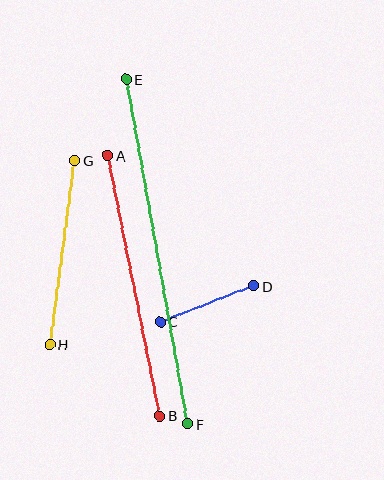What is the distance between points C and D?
The distance is approximately 100 pixels.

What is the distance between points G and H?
The distance is approximately 186 pixels.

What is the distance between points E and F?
The distance is approximately 350 pixels.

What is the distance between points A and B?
The distance is approximately 265 pixels.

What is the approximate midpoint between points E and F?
The midpoint is at approximately (157, 251) pixels.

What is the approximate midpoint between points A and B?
The midpoint is at approximately (134, 286) pixels.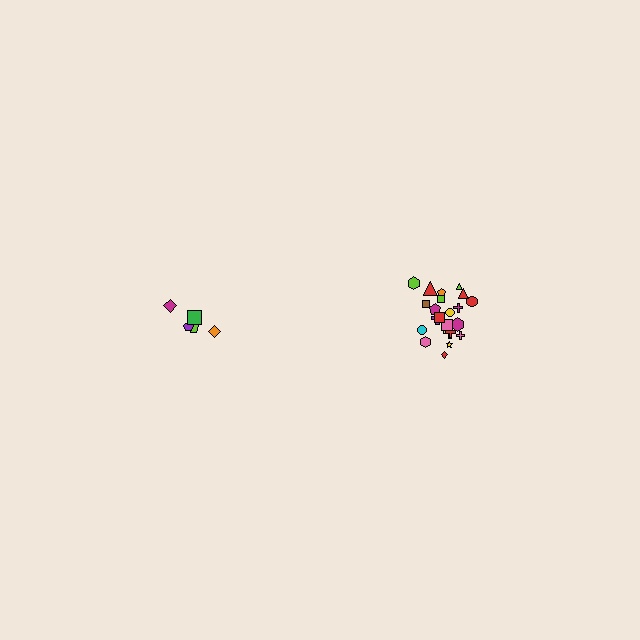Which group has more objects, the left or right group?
The right group.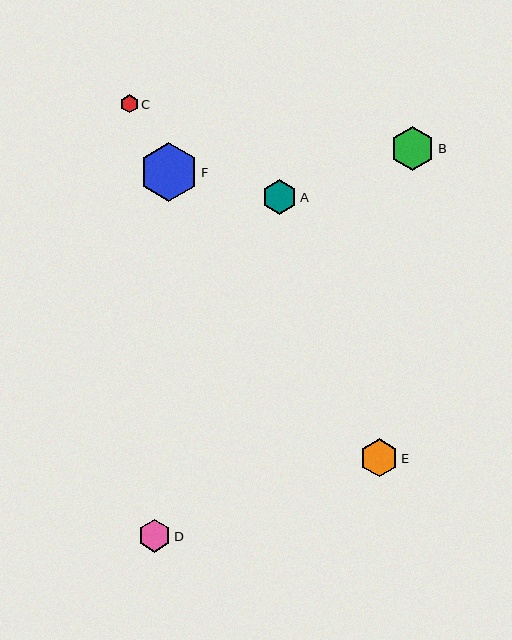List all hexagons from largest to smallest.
From largest to smallest: F, B, E, A, D, C.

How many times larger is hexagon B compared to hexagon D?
Hexagon B is approximately 1.4 times the size of hexagon D.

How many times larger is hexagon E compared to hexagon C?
Hexagon E is approximately 2.1 times the size of hexagon C.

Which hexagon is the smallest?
Hexagon C is the smallest with a size of approximately 18 pixels.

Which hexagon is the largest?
Hexagon F is the largest with a size of approximately 59 pixels.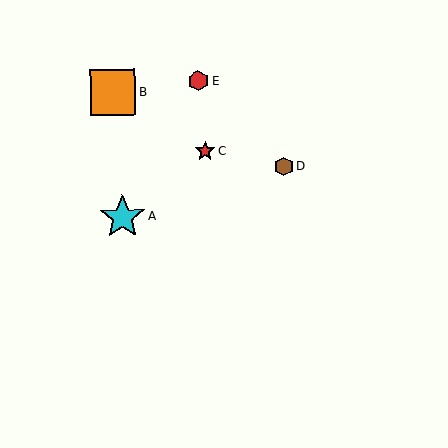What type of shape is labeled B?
Shape B is an orange square.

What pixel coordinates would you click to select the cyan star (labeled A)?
Click at (122, 217) to select the cyan star A.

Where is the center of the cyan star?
The center of the cyan star is at (122, 217).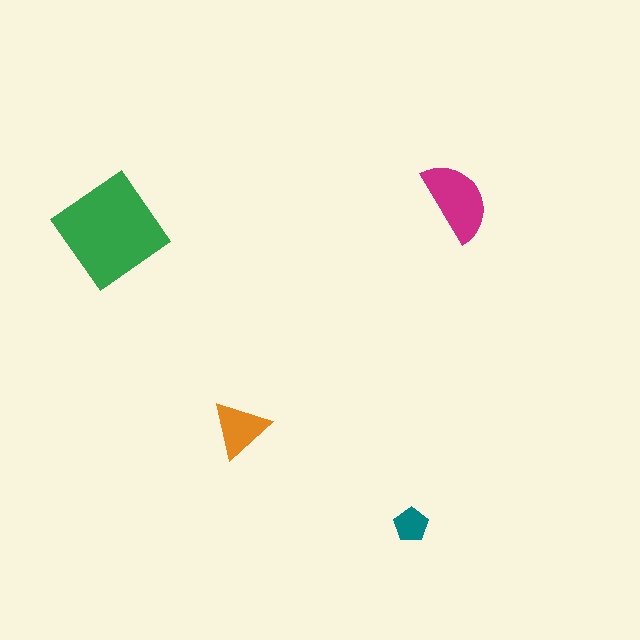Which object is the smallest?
The teal pentagon.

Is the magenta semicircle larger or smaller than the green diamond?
Smaller.